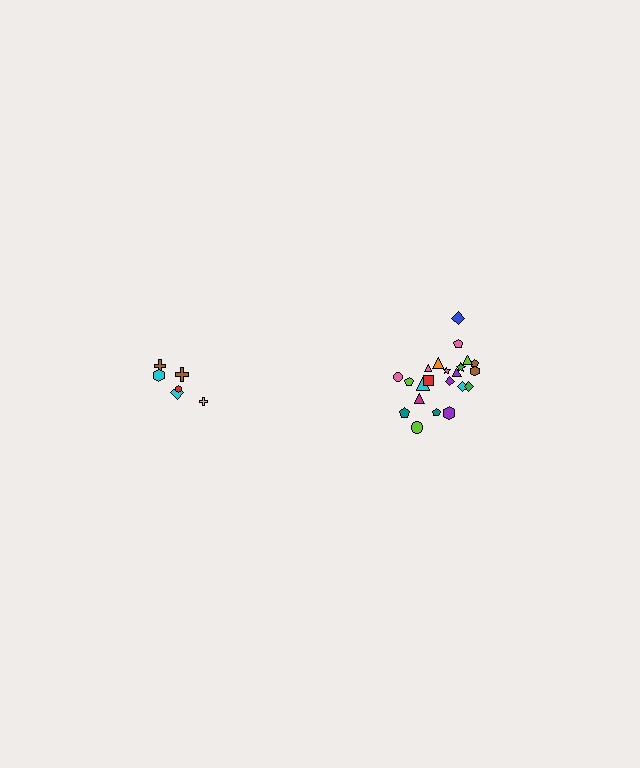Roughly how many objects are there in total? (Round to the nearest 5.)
Roughly 30 objects in total.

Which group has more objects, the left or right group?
The right group.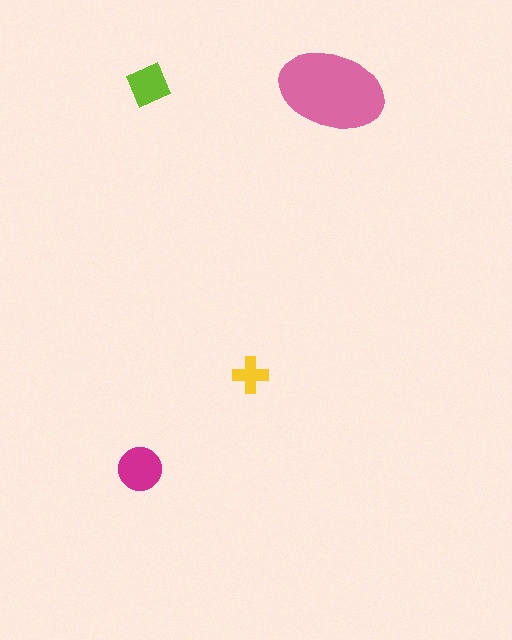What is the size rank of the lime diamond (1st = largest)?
3rd.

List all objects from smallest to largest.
The yellow cross, the lime diamond, the magenta circle, the pink ellipse.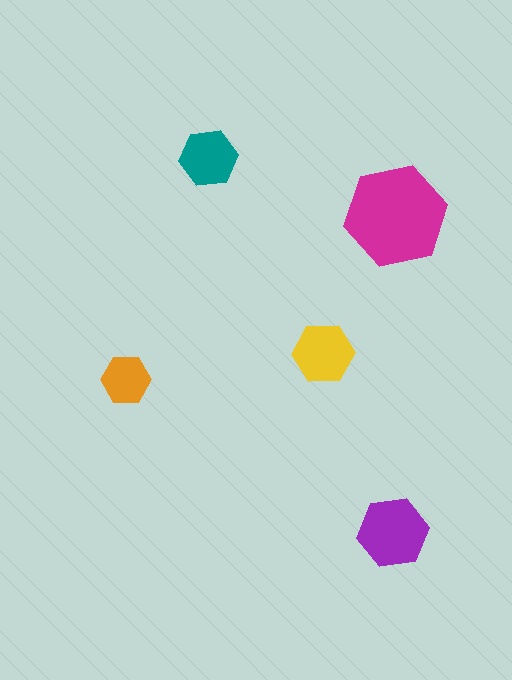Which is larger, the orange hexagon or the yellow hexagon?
The yellow one.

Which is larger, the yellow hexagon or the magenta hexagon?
The magenta one.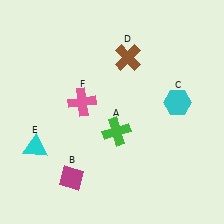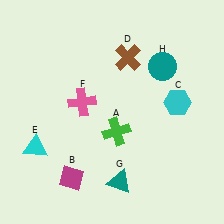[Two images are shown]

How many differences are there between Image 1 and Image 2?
There are 2 differences between the two images.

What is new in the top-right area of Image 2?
A teal circle (H) was added in the top-right area of Image 2.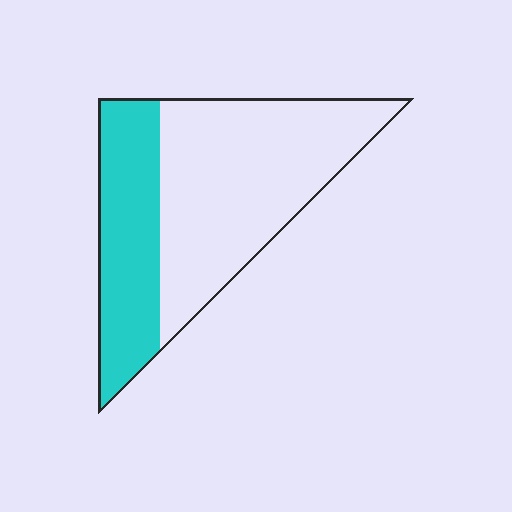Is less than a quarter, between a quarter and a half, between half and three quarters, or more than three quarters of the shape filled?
Between a quarter and a half.